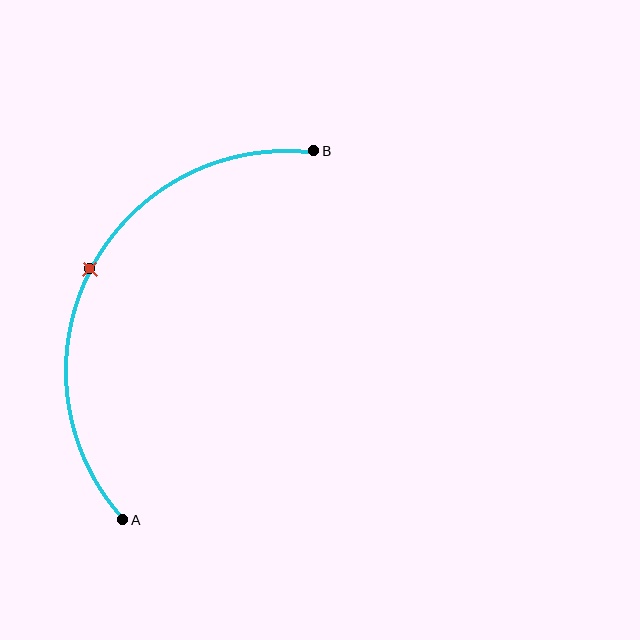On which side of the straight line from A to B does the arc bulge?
The arc bulges to the left of the straight line connecting A and B.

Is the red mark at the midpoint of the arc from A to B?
Yes. The red mark lies on the arc at equal arc-length from both A and B — it is the arc midpoint.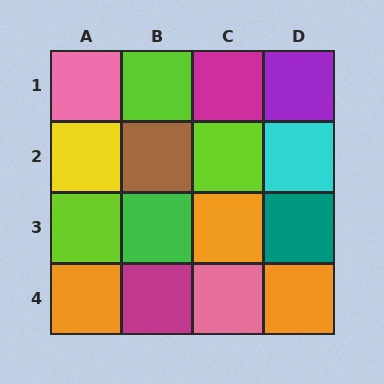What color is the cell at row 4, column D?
Orange.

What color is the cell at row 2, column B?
Brown.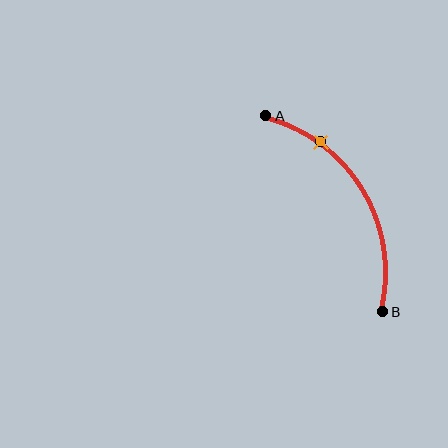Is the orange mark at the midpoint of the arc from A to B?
No. The orange mark lies on the arc but is closer to endpoint A. The arc midpoint would be at the point on the curve equidistant along the arc from both A and B.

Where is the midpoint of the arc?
The arc midpoint is the point on the curve farthest from the straight line joining A and B. It sits to the right of that line.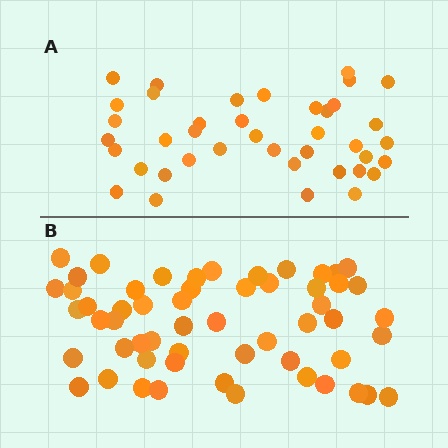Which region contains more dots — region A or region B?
Region B (the bottom region) has more dots.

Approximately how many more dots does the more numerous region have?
Region B has approximately 15 more dots than region A.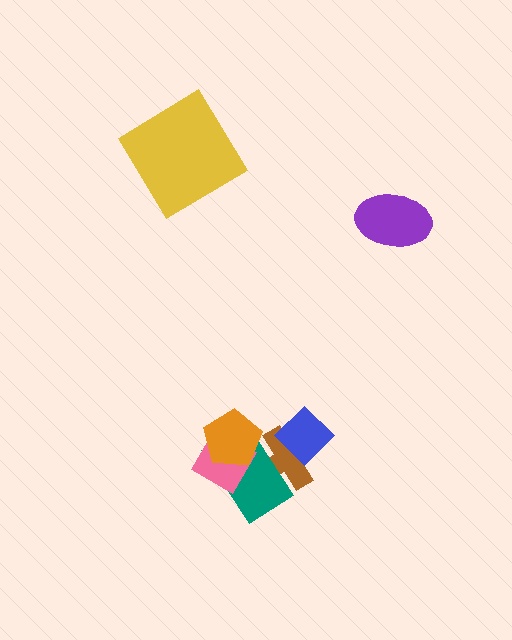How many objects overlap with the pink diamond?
2 objects overlap with the pink diamond.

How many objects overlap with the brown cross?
2 objects overlap with the brown cross.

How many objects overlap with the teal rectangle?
3 objects overlap with the teal rectangle.